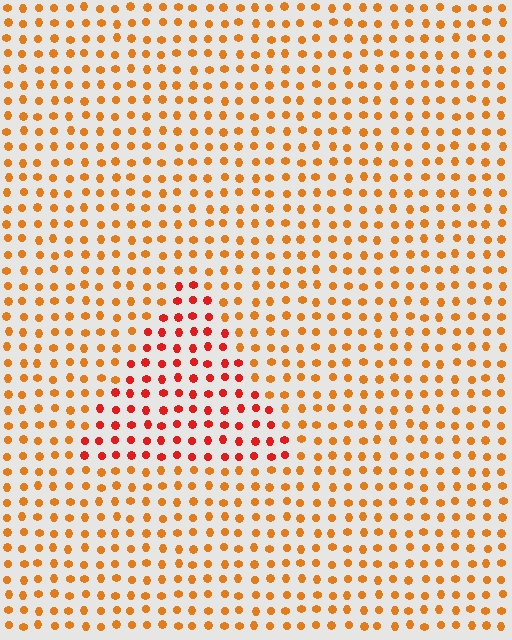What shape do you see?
I see a triangle.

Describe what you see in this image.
The image is filled with small orange elements in a uniform arrangement. A triangle-shaped region is visible where the elements are tinted to a slightly different hue, forming a subtle color boundary.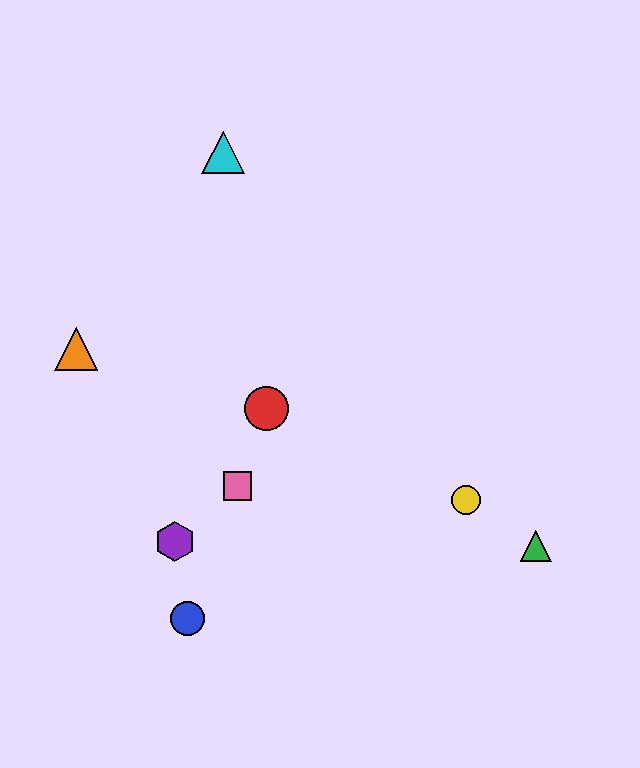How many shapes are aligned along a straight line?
3 shapes (the red circle, the blue circle, the pink square) are aligned along a straight line.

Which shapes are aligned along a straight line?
The red circle, the blue circle, the pink square are aligned along a straight line.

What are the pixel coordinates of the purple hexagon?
The purple hexagon is at (175, 542).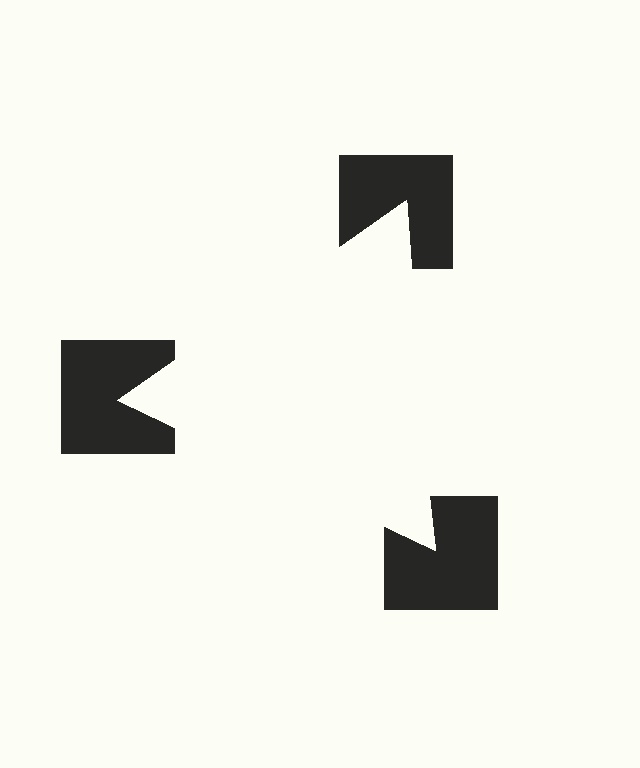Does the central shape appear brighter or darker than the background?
It typically appears slightly brighter than the background, even though no actual brightness change is drawn.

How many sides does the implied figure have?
3 sides.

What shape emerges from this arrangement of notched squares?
An illusory triangle — its edges are inferred from the aligned wedge cuts in the notched squares, not physically drawn.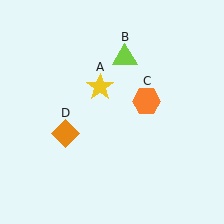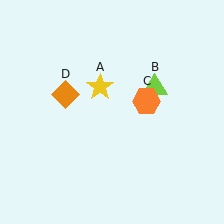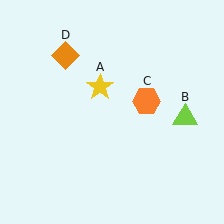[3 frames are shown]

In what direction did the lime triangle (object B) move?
The lime triangle (object B) moved down and to the right.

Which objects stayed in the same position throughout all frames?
Yellow star (object A) and orange hexagon (object C) remained stationary.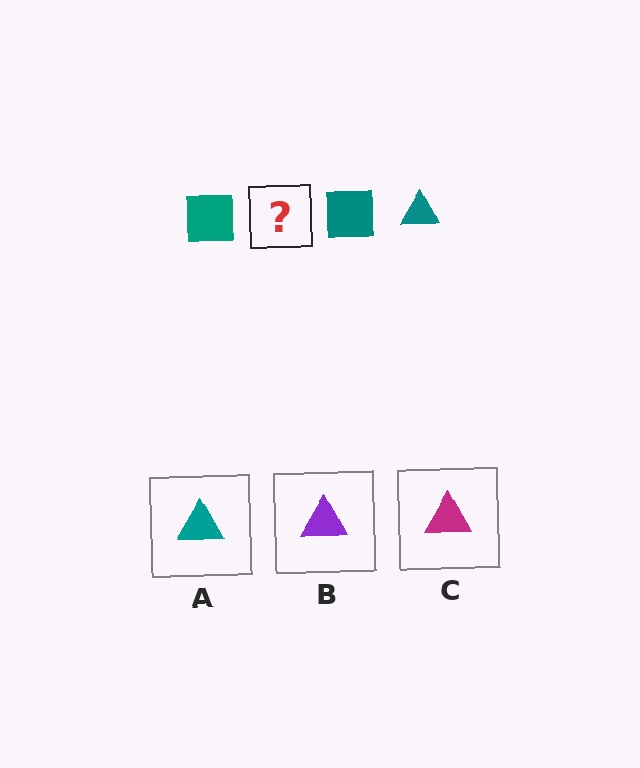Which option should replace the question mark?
Option A.